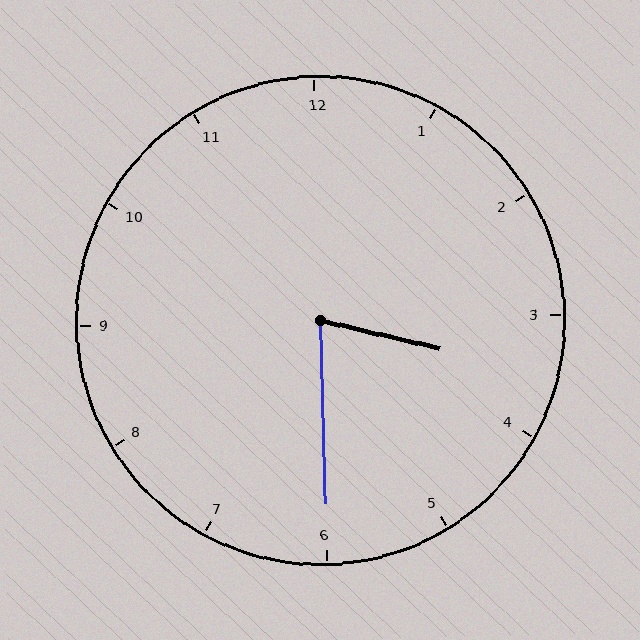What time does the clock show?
3:30.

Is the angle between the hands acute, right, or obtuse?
It is acute.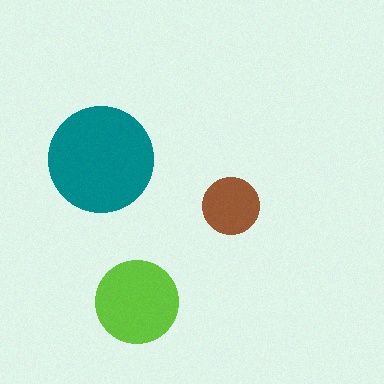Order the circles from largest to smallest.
the teal one, the lime one, the brown one.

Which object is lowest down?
The lime circle is bottommost.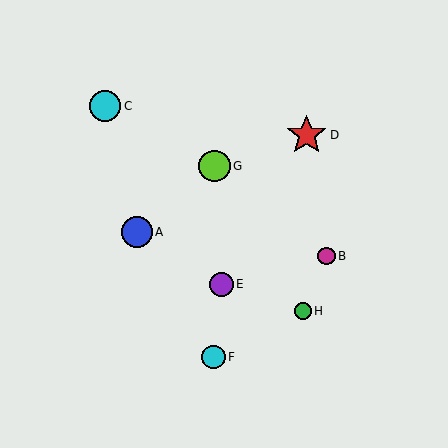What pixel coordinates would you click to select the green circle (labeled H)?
Click at (303, 311) to select the green circle H.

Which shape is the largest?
The red star (labeled D) is the largest.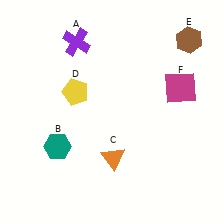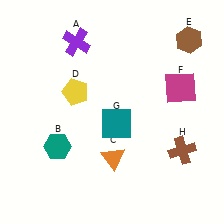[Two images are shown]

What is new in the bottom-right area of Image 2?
A teal square (G) was added in the bottom-right area of Image 2.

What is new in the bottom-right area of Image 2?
A brown cross (H) was added in the bottom-right area of Image 2.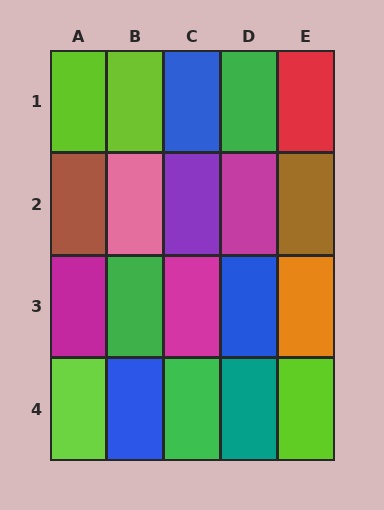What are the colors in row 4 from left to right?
Lime, blue, green, teal, lime.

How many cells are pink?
1 cell is pink.